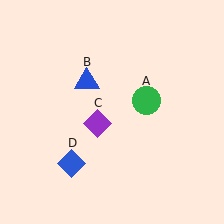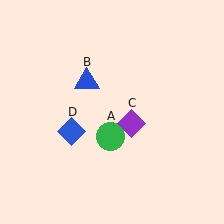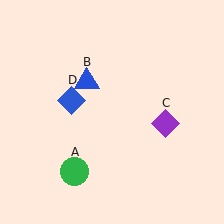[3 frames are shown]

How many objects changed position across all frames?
3 objects changed position: green circle (object A), purple diamond (object C), blue diamond (object D).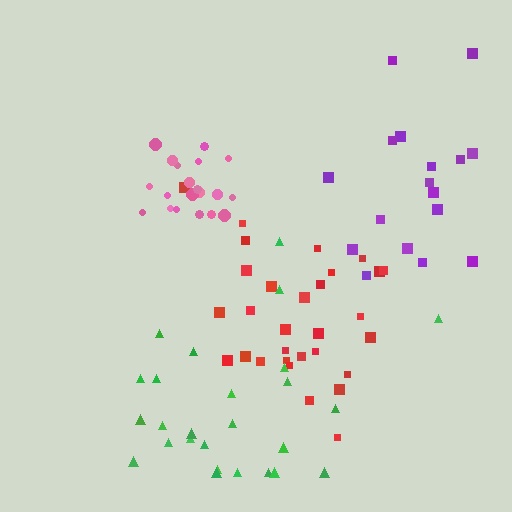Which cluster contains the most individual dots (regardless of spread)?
Red (30).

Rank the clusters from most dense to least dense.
pink, red, green, purple.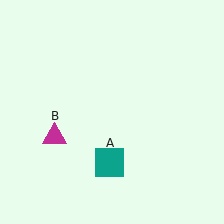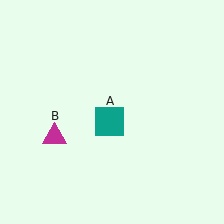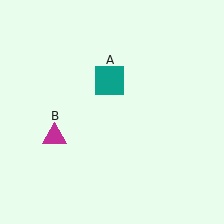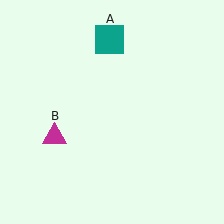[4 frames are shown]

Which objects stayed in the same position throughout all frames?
Magenta triangle (object B) remained stationary.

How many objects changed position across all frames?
1 object changed position: teal square (object A).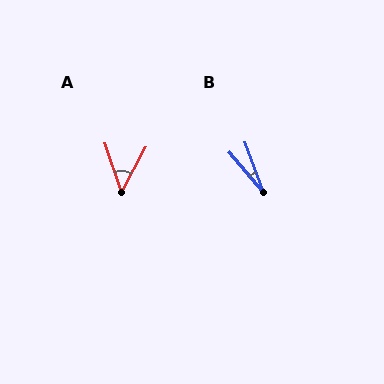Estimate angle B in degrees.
Approximately 21 degrees.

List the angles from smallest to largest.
B (21°), A (47°).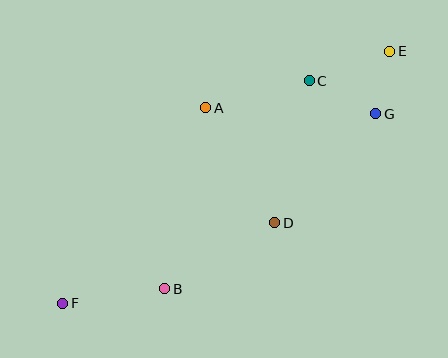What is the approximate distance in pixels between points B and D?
The distance between B and D is approximately 128 pixels.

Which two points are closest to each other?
Points E and G are closest to each other.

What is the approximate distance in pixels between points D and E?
The distance between D and E is approximately 206 pixels.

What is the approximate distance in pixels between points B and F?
The distance between B and F is approximately 103 pixels.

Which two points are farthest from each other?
Points E and F are farthest from each other.